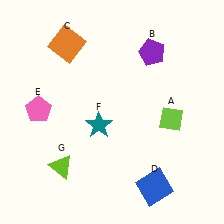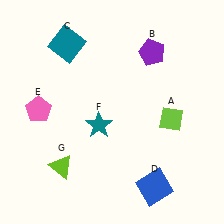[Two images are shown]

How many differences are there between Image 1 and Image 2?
There is 1 difference between the two images.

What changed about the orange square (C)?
In Image 1, C is orange. In Image 2, it changed to teal.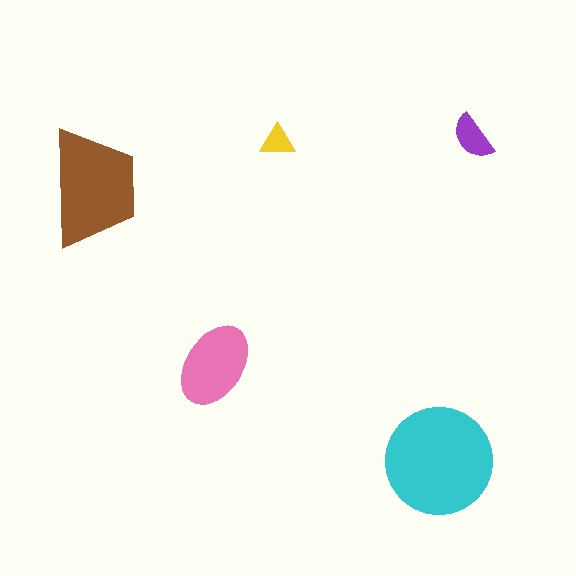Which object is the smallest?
The yellow triangle.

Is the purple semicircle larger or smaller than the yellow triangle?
Larger.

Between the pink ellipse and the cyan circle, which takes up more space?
The cyan circle.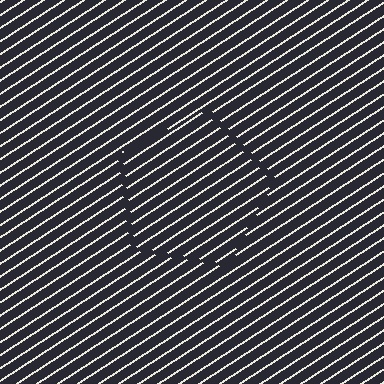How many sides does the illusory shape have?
5 sides — the line-ends trace a pentagon.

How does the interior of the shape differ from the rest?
The interior of the shape contains the same grating, shifted by half a period — the contour is defined by the phase discontinuity where line-ends from the inner and outer gratings abut.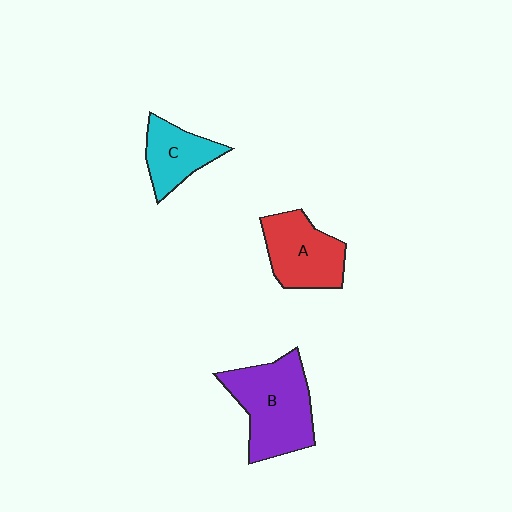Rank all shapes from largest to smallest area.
From largest to smallest: B (purple), A (red), C (cyan).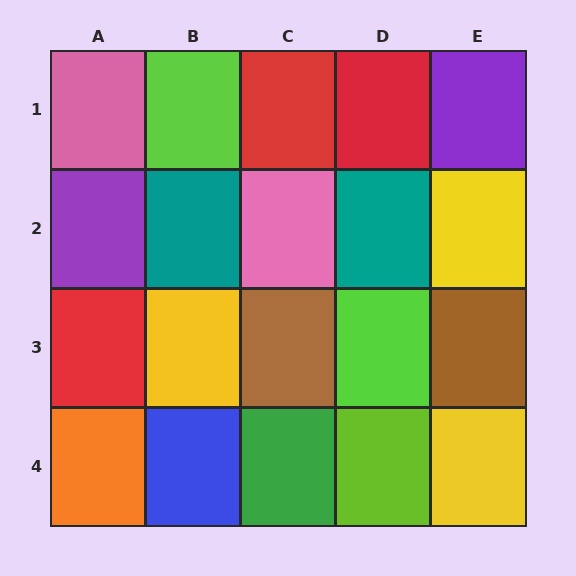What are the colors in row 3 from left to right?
Red, yellow, brown, lime, brown.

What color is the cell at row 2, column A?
Purple.